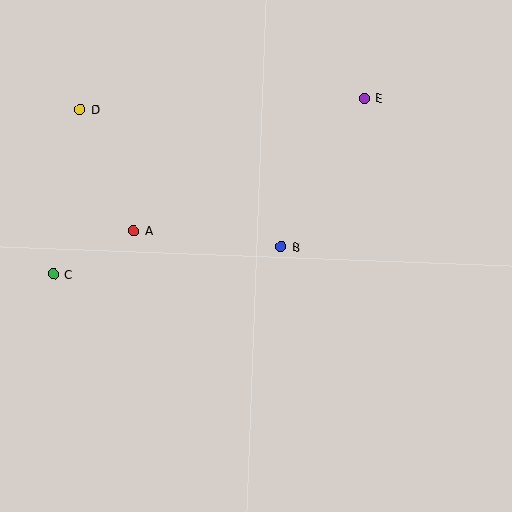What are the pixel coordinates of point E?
Point E is at (364, 98).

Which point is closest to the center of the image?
Point B at (281, 247) is closest to the center.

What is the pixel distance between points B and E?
The distance between B and E is 170 pixels.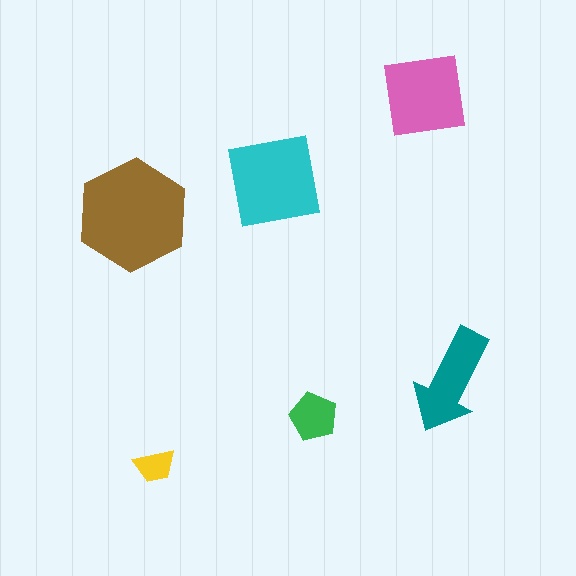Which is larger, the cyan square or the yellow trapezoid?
The cyan square.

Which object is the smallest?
The yellow trapezoid.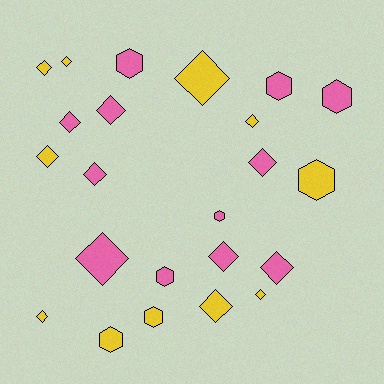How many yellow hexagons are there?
There are 3 yellow hexagons.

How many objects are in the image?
There are 23 objects.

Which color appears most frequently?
Pink, with 12 objects.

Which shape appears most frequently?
Diamond, with 15 objects.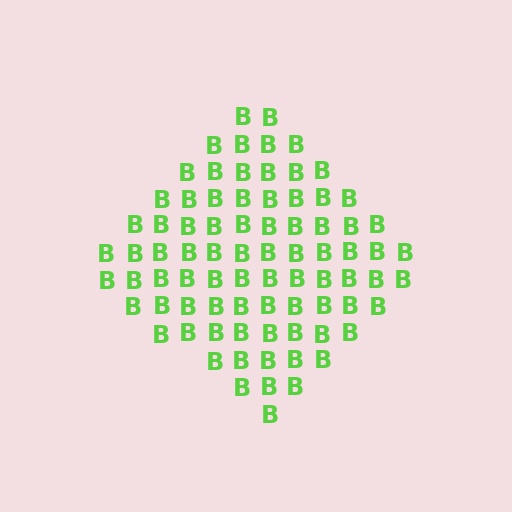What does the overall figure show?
The overall figure shows a diamond.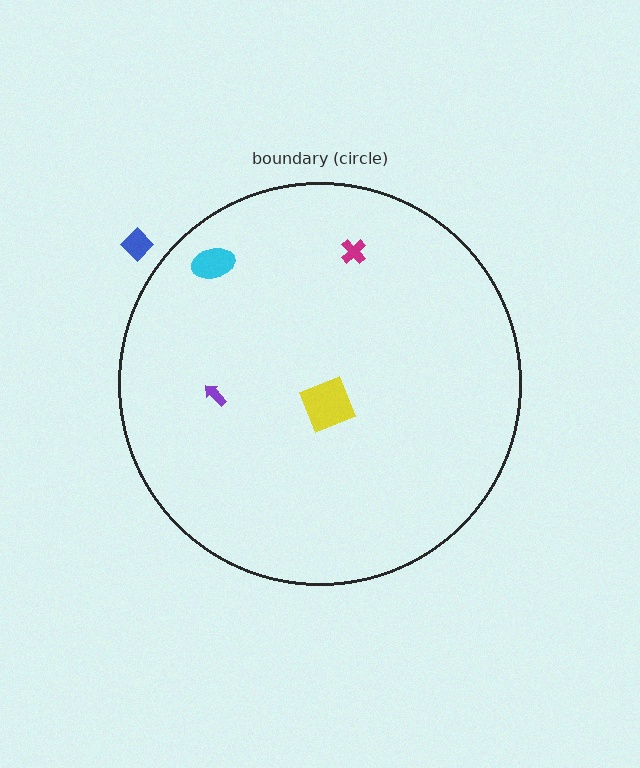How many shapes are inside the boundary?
4 inside, 1 outside.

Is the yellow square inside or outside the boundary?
Inside.